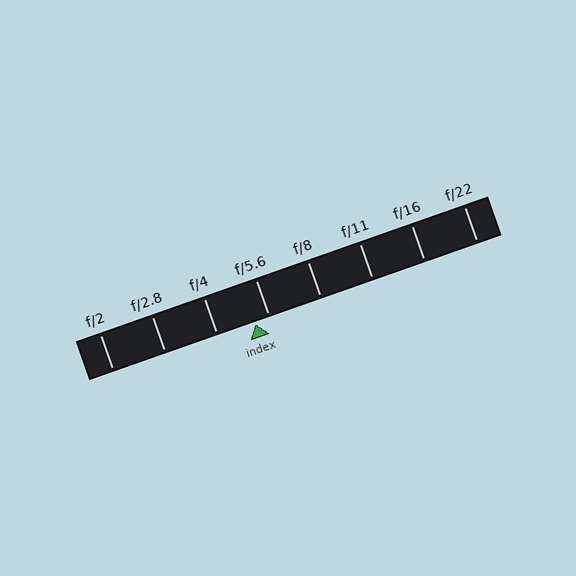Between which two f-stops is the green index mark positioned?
The index mark is between f/4 and f/5.6.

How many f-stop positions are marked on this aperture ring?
There are 8 f-stop positions marked.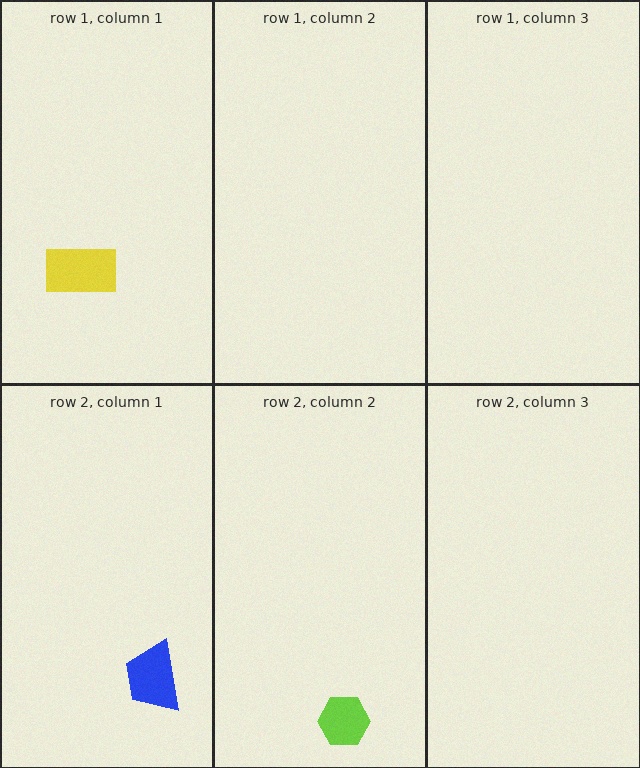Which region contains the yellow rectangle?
The row 1, column 1 region.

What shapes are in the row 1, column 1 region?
The yellow rectangle.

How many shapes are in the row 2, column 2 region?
1.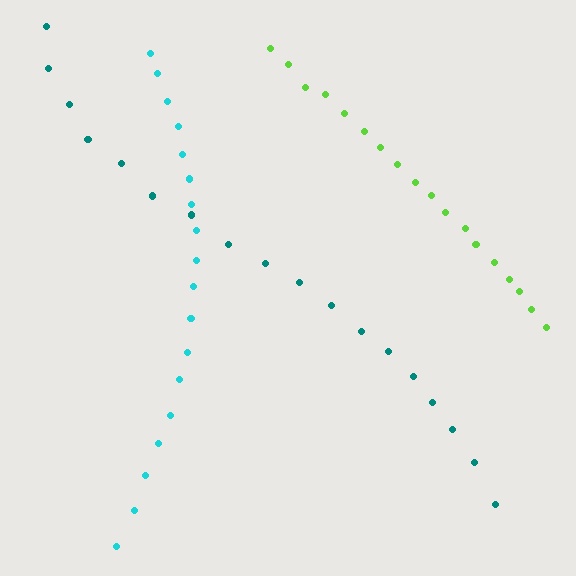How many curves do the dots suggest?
There are 3 distinct paths.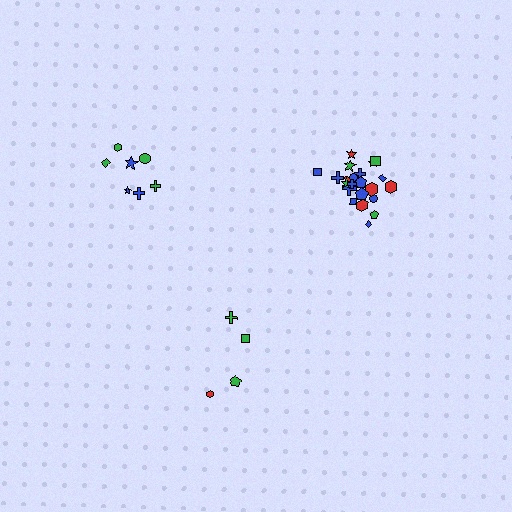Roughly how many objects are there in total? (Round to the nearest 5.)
Roughly 35 objects in total.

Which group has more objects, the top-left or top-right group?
The top-right group.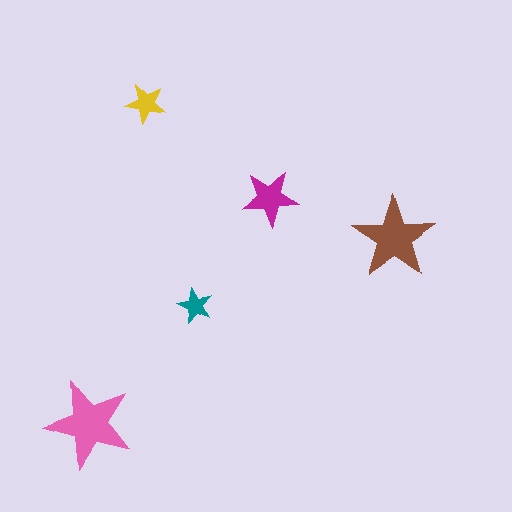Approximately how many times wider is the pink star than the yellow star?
About 2 times wider.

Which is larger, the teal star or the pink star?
The pink one.